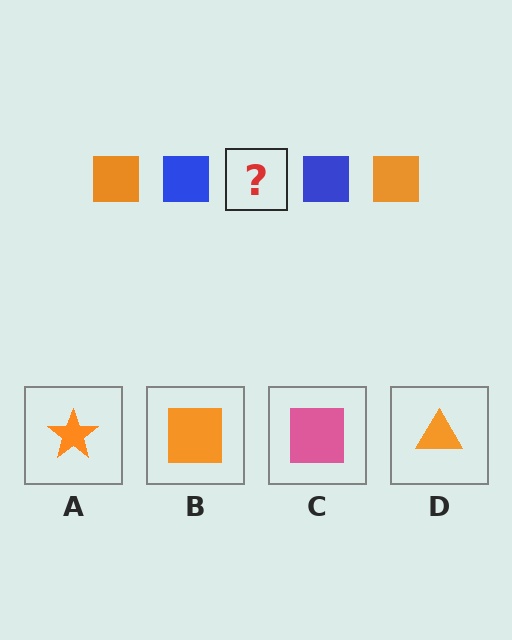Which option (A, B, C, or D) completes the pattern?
B.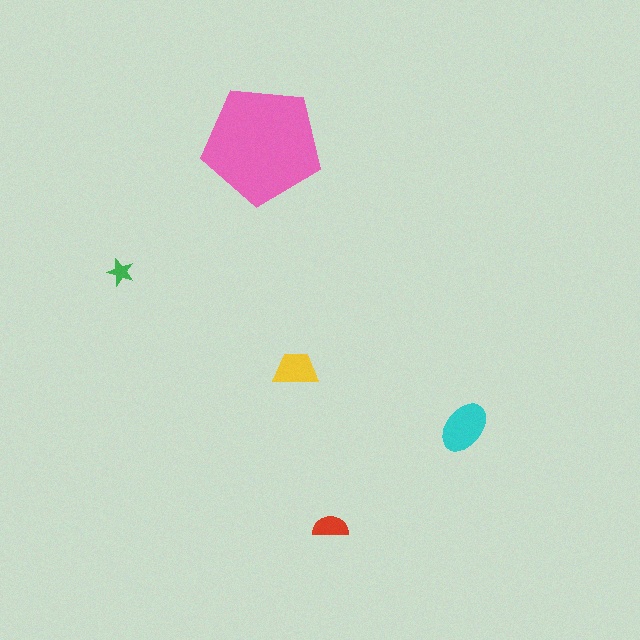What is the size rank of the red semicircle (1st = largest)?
4th.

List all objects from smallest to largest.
The green star, the red semicircle, the yellow trapezoid, the cyan ellipse, the pink pentagon.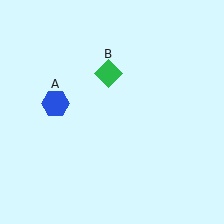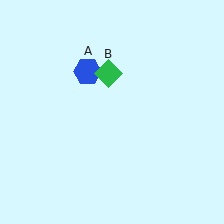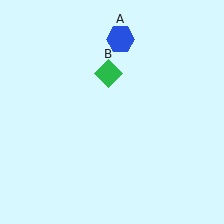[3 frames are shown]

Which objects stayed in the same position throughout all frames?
Green diamond (object B) remained stationary.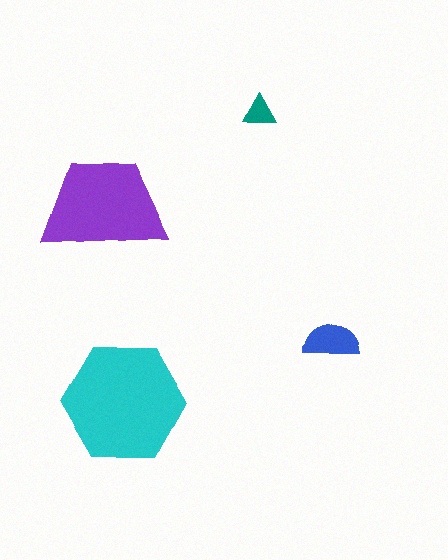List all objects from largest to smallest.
The cyan hexagon, the purple trapezoid, the blue semicircle, the teal triangle.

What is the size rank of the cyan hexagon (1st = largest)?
1st.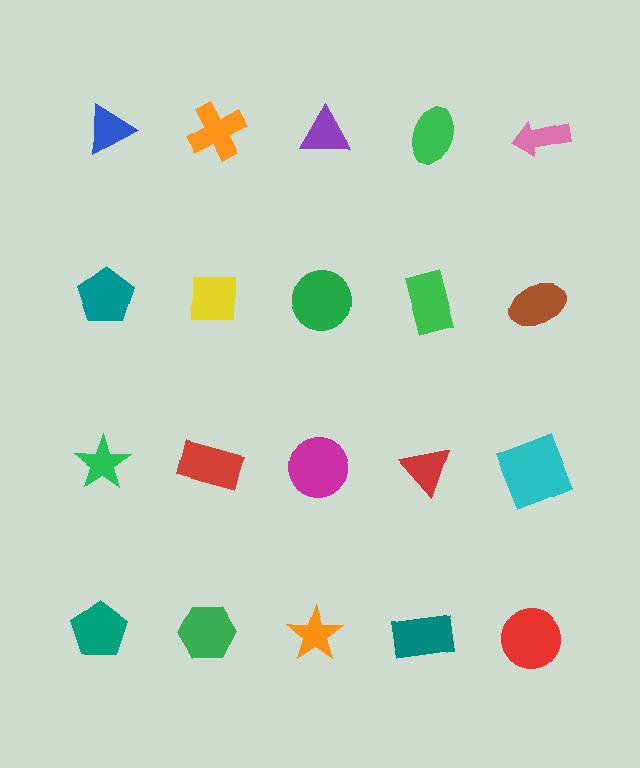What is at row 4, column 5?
A red circle.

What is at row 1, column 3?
A purple triangle.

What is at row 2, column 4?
A green rectangle.